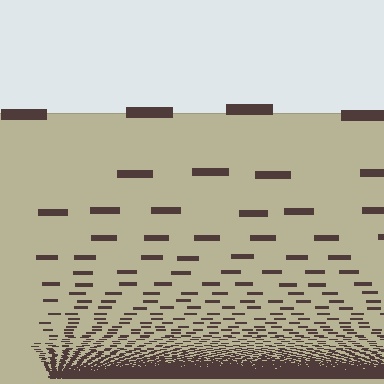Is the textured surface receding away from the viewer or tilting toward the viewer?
The surface appears to tilt toward the viewer. Texture elements get larger and sparser toward the top.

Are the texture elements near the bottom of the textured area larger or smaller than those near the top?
Smaller. The gradient is inverted — elements near the bottom are smaller and denser.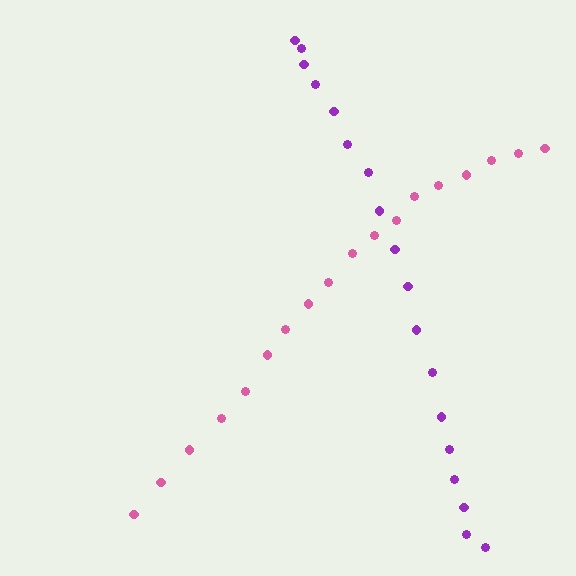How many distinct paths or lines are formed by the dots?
There are 2 distinct paths.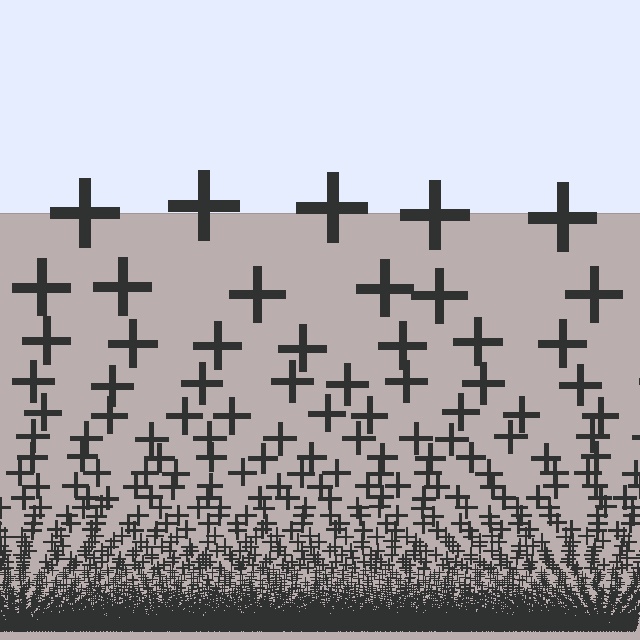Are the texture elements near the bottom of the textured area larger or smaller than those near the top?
Smaller. The gradient is inverted — elements near the bottom are smaller and denser.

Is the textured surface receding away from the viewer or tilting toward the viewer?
The surface appears to tilt toward the viewer. Texture elements get larger and sparser toward the top.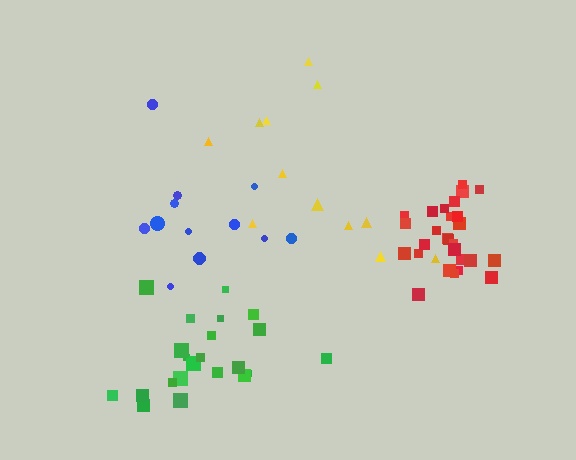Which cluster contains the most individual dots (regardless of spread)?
Red (27).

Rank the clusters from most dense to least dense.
red, green, blue, yellow.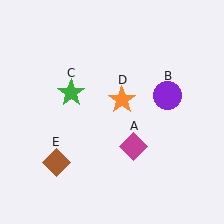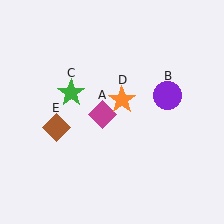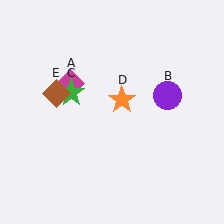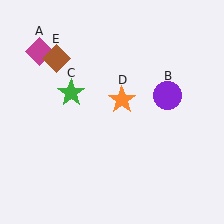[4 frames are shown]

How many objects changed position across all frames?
2 objects changed position: magenta diamond (object A), brown diamond (object E).